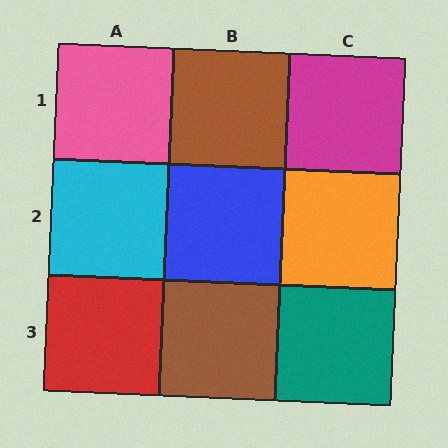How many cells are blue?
1 cell is blue.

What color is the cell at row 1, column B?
Brown.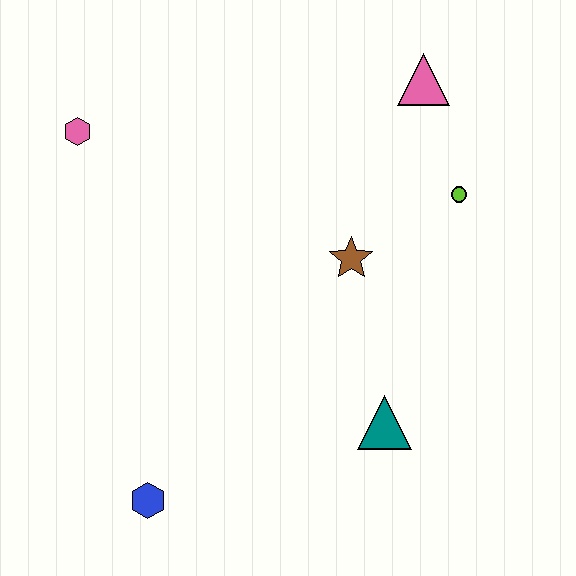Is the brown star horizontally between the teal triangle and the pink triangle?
No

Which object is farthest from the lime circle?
The blue hexagon is farthest from the lime circle.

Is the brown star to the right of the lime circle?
No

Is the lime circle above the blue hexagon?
Yes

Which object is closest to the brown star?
The lime circle is closest to the brown star.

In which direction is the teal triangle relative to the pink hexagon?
The teal triangle is to the right of the pink hexagon.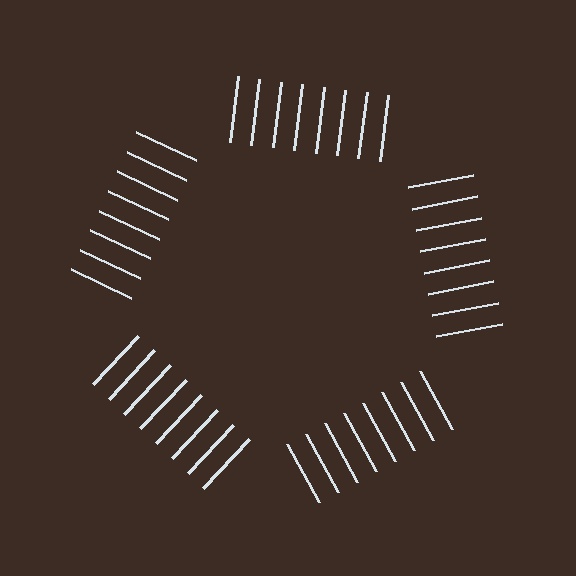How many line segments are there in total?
40 — 8 along each of the 5 edges.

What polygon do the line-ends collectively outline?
An illusory pentagon — the line segments terminate on its edges but no continuous stroke is drawn.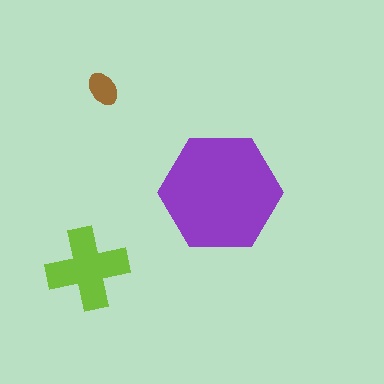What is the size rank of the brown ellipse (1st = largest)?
3rd.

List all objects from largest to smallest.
The purple hexagon, the lime cross, the brown ellipse.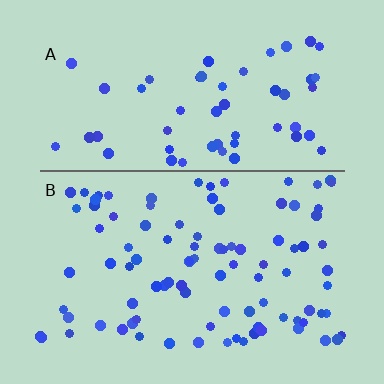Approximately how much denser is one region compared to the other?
Approximately 1.7× — region B over region A.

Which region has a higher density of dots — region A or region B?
B (the bottom).